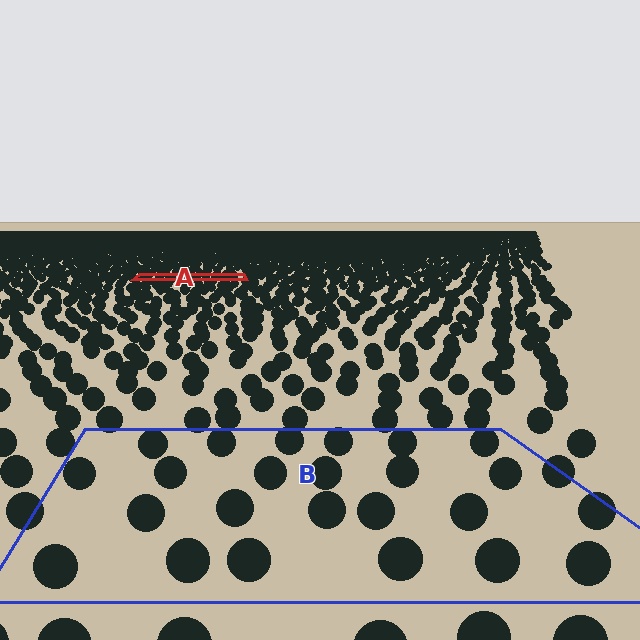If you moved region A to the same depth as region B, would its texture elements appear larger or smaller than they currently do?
They would appear larger. At a closer depth, the same texture elements are projected at a bigger on-screen size.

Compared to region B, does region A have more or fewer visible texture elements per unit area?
Region A has more texture elements per unit area — they are packed more densely because it is farther away.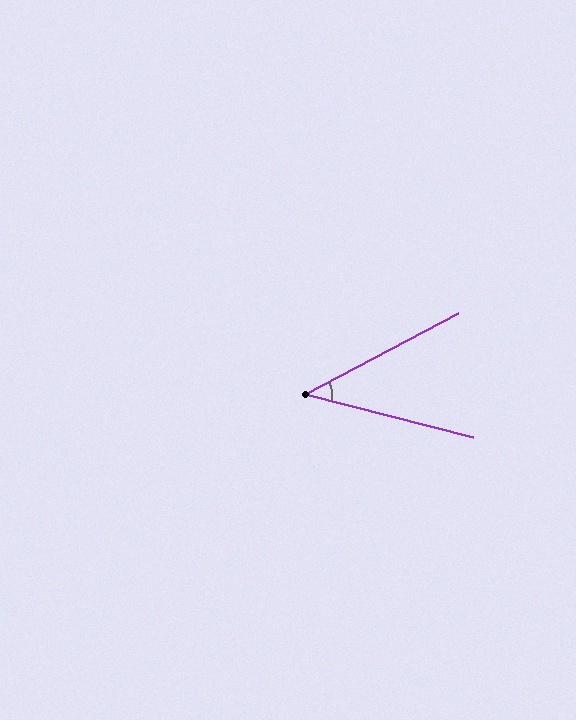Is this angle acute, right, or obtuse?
It is acute.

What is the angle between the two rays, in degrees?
Approximately 42 degrees.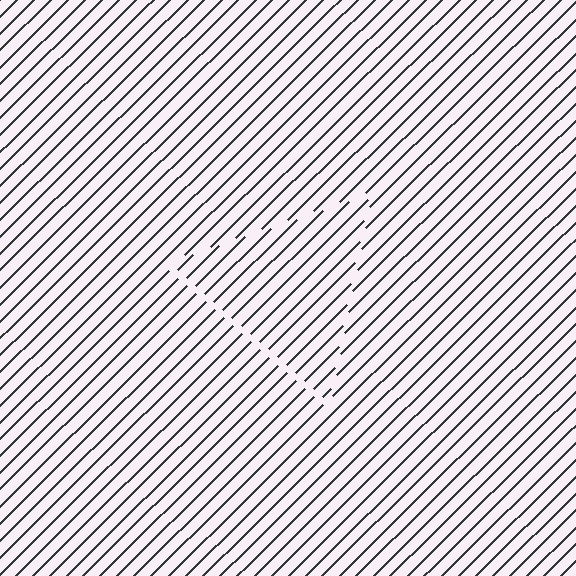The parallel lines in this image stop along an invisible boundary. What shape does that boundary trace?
An illusory triangle. The interior of the shape contains the same grating, shifted by half a period — the contour is defined by the phase discontinuity where line-ends from the inner and outer gratings abut.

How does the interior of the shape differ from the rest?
The interior of the shape contains the same grating, shifted by half a period — the contour is defined by the phase discontinuity where line-ends from the inner and outer gratings abut.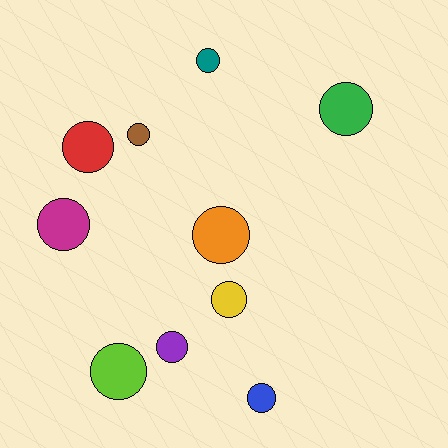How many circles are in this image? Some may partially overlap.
There are 10 circles.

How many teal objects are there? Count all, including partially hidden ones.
There is 1 teal object.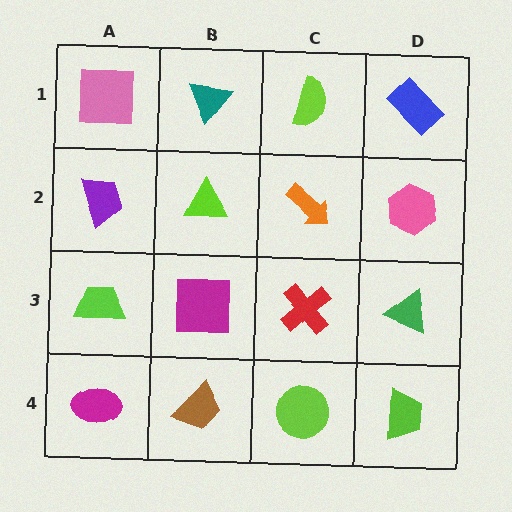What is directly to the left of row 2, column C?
A lime triangle.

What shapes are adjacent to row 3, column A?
A purple trapezoid (row 2, column A), a magenta ellipse (row 4, column A), a magenta square (row 3, column B).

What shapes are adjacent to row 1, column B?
A lime triangle (row 2, column B), a pink square (row 1, column A), a lime semicircle (row 1, column C).